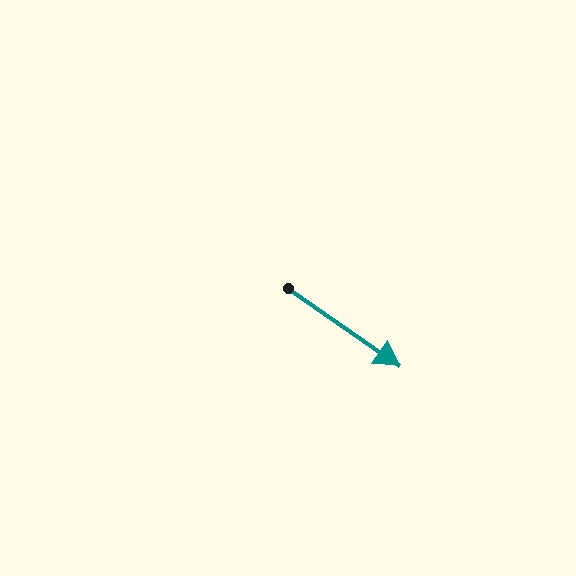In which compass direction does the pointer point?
Southeast.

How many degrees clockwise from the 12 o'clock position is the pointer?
Approximately 125 degrees.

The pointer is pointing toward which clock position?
Roughly 4 o'clock.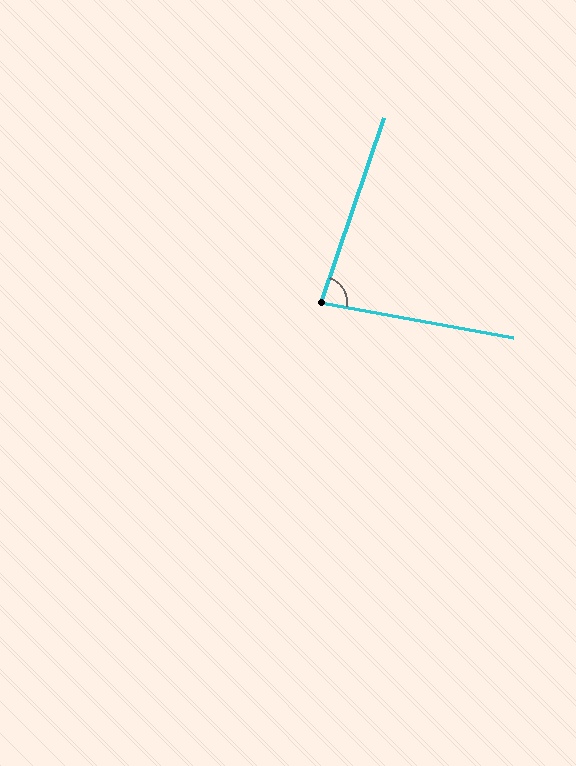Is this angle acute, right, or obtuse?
It is acute.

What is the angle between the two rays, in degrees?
Approximately 82 degrees.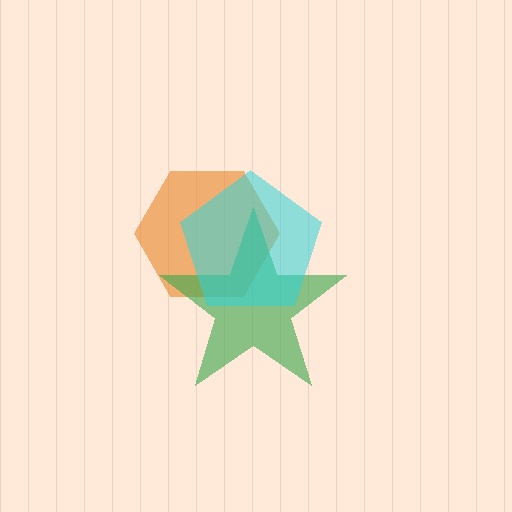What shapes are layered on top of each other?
The layered shapes are: an orange hexagon, a green star, a cyan pentagon.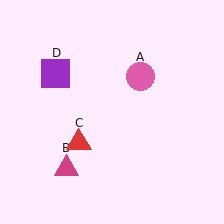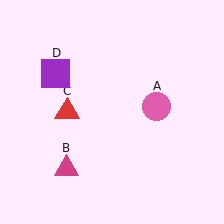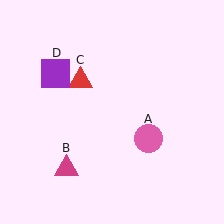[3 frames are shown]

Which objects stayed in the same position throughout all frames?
Magenta triangle (object B) and purple square (object D) remained stationary.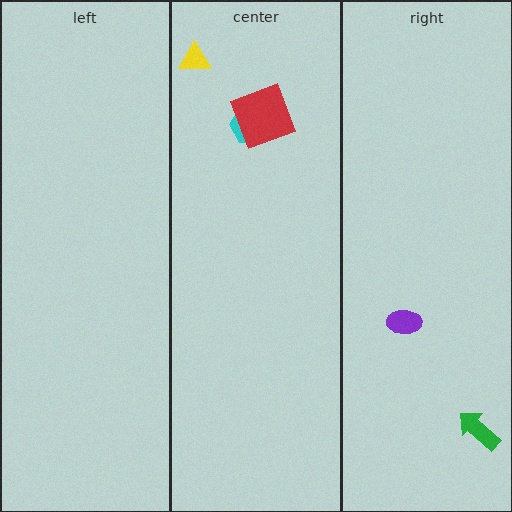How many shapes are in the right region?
2.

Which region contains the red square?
The center region.